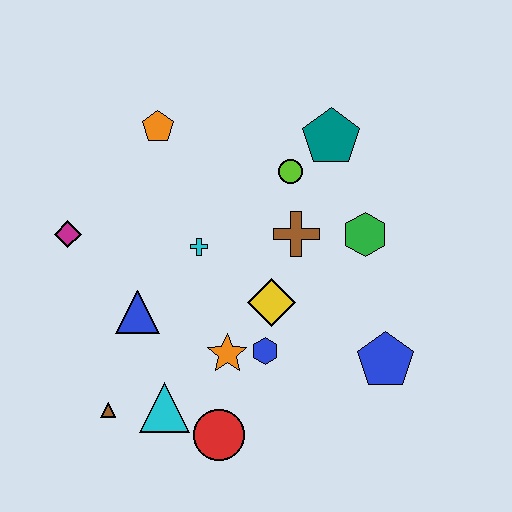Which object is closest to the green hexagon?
The brown cross is closest to the green hexagon.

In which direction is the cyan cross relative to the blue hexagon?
The cyan cross is above the blue hexagon.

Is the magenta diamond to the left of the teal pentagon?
Yes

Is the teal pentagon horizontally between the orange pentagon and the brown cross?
No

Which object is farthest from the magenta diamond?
The blue pentagon is farthest from the magenta diamond.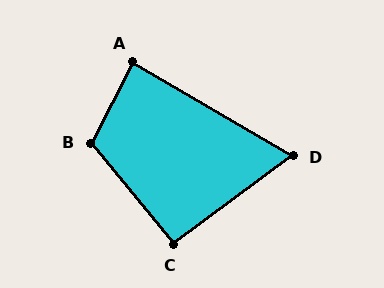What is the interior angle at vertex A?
Approximately 87 degrees (approximately right).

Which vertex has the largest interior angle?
B, at approximately 113 degrees.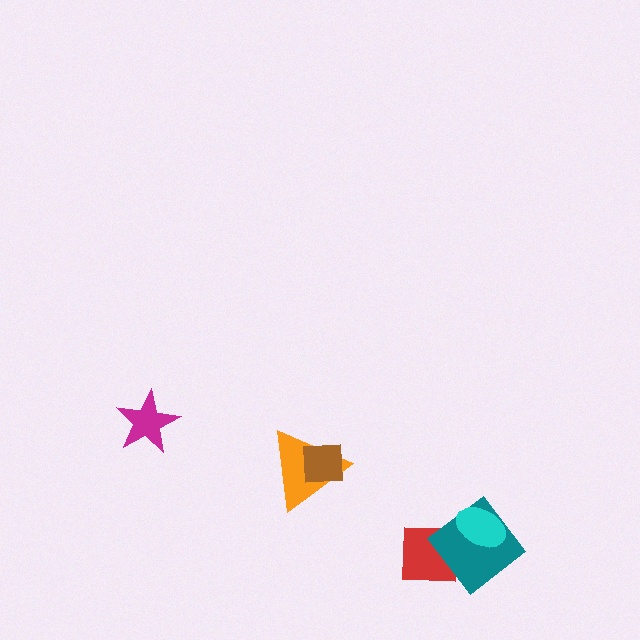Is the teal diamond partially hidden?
Yes, it is partially covered by another shape.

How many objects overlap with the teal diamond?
2 objects overlap with the teal diamond.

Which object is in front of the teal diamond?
The cyan ellipse is in front of the teal diamond.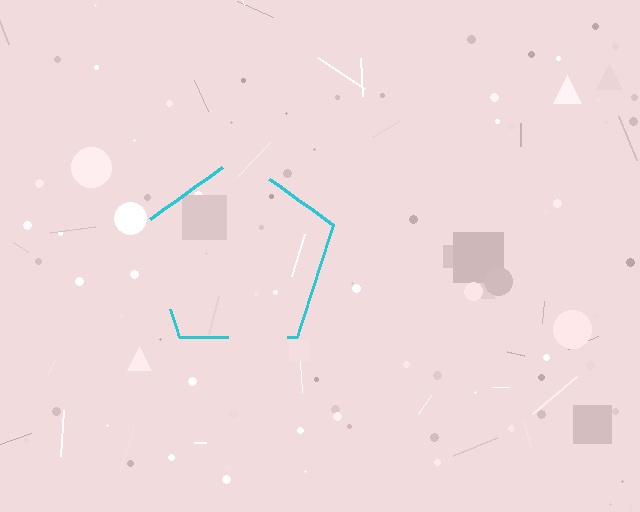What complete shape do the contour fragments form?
The contour fragments form a pentagon.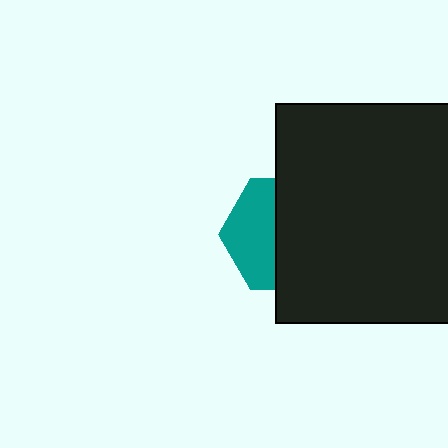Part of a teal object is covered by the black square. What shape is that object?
It is a hexagon.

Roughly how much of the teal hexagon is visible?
A small part of it is visible (roughly 43%).